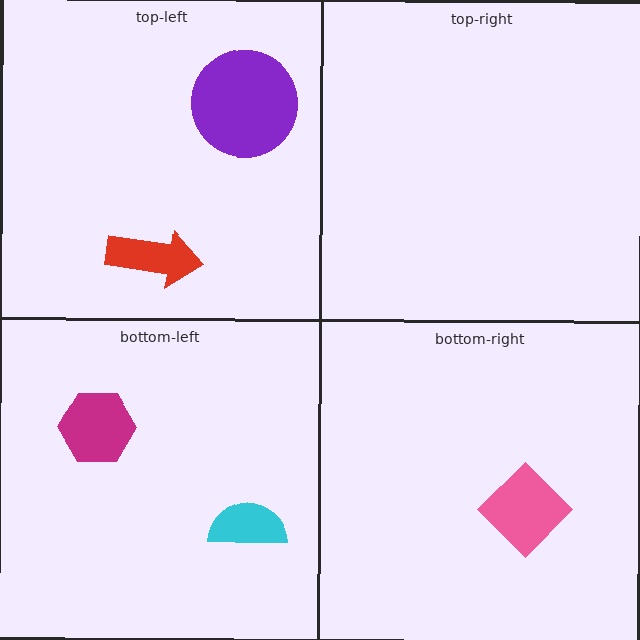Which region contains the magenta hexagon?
The bottom-left region.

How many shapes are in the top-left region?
2.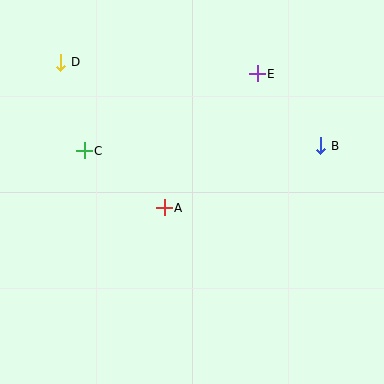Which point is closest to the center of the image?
Point A at (164, 208) is closest to the center.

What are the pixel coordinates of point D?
Point D is at (61, 62).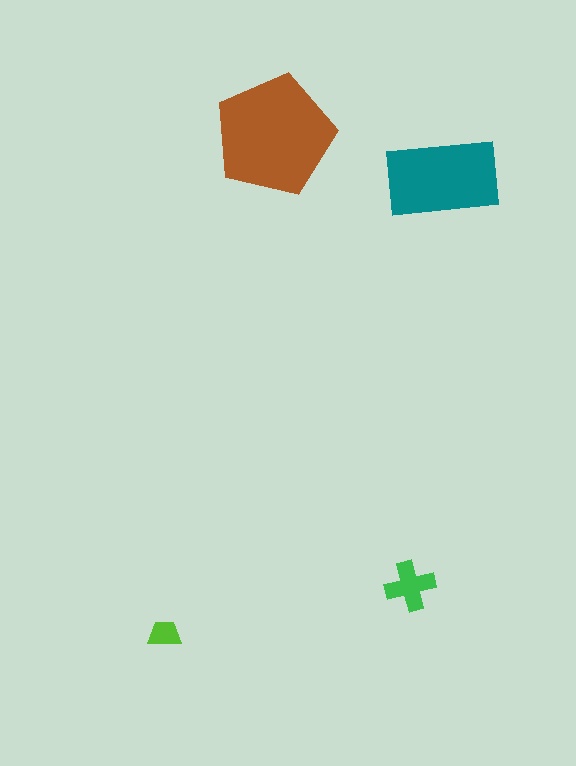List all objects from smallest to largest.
The lime trapezoid, the green cross, the teal rectangle, the brown pentagon.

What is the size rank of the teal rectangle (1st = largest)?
2nd.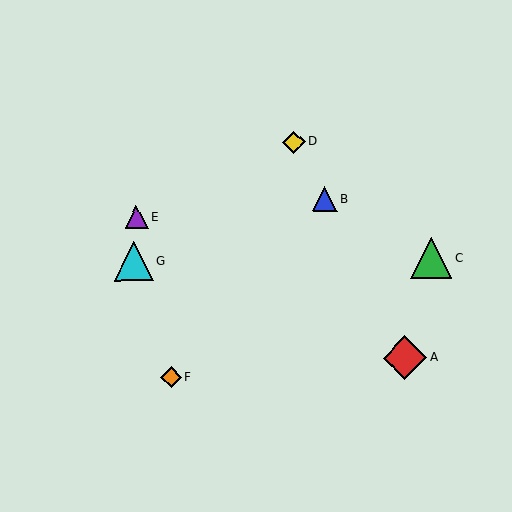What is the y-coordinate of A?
Object A is at y≈358.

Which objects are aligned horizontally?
Objects C, G are aligned horizontally.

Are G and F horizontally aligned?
No, G is at y≈261 and F is at y≈377.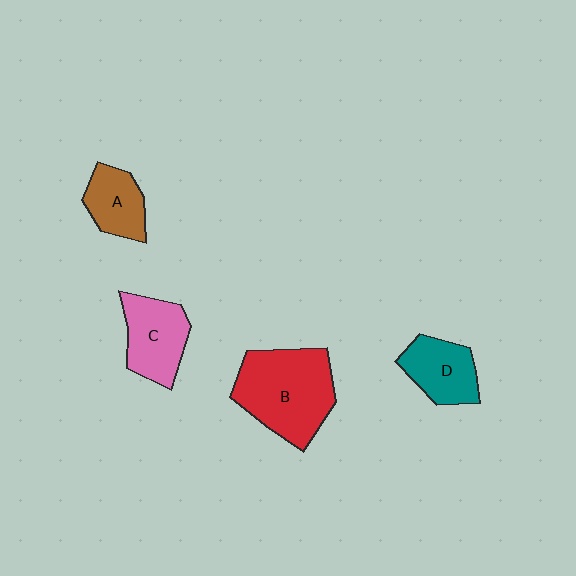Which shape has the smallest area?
Shape A (brown).